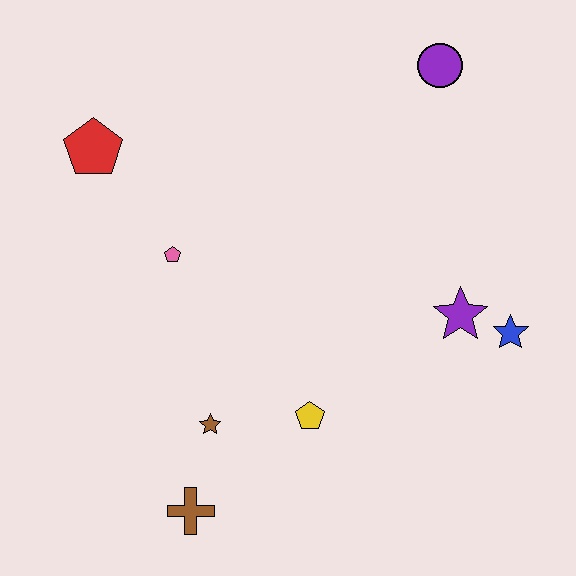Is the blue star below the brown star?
No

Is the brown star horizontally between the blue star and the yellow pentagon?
No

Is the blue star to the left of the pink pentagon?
No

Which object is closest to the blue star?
The purple star is closest to the blue star.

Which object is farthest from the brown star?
The purple circle is farthest from the brown star.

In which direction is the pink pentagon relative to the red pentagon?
The pink pentagon is below the red pentagon.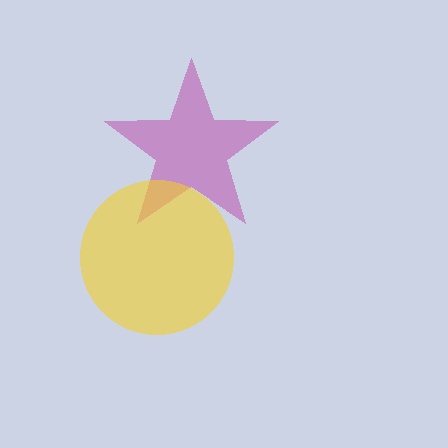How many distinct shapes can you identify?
There are 2 distinct shapes: a magenta star, a yellow circle.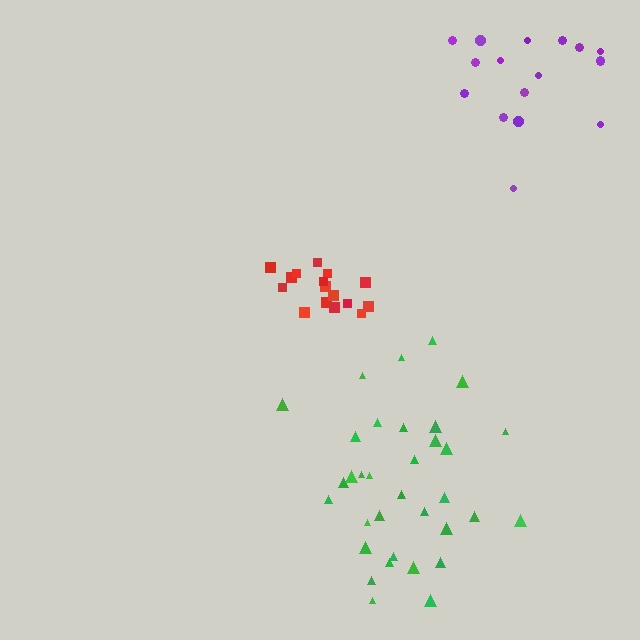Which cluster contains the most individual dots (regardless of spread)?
Green (35).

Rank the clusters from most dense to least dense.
red, green, purple.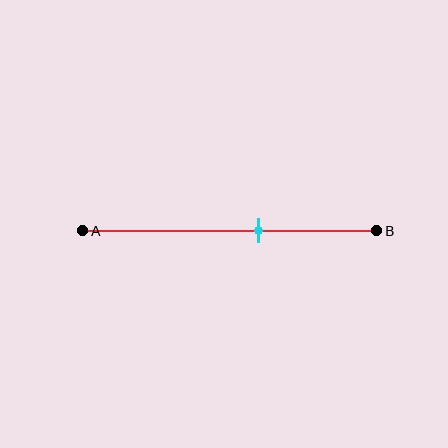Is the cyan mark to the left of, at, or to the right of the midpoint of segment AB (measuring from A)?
The cyan mark is to the right of the midpoint of segment AB.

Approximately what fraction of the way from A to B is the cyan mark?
The cyan mark is approximately 60% of the way from A to B.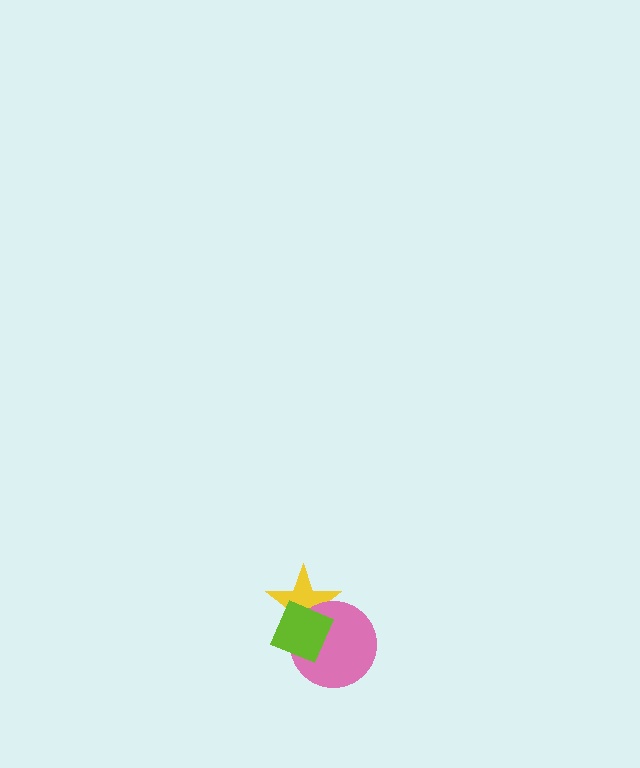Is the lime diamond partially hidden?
No, no other shape covers it.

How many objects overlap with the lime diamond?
2 objects overlap with the lime diamond.